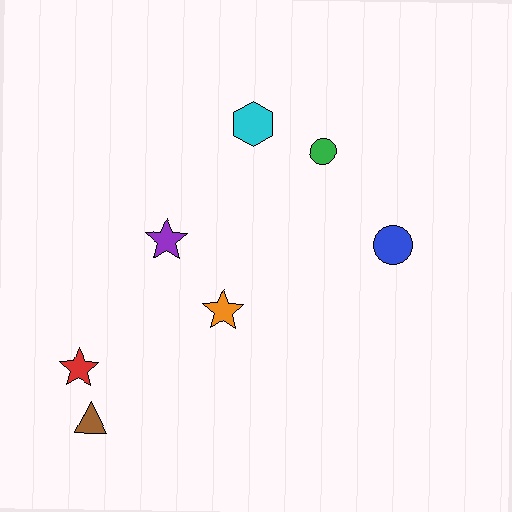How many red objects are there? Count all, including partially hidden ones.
There is 1 red object.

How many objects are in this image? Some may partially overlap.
There are 7 objects.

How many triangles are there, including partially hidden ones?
There is 1 triangle.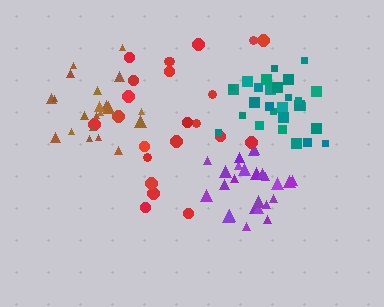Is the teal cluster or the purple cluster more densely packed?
Purple.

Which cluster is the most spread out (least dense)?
Red.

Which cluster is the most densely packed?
Purple.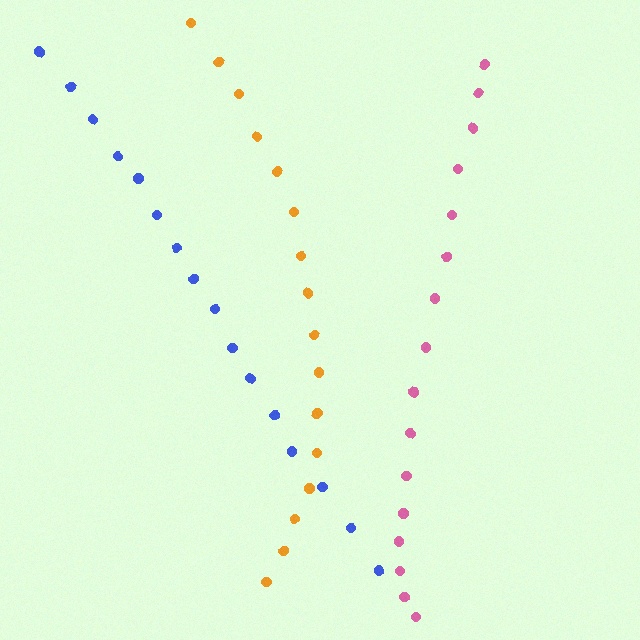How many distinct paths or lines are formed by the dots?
There are 3 distinct paths.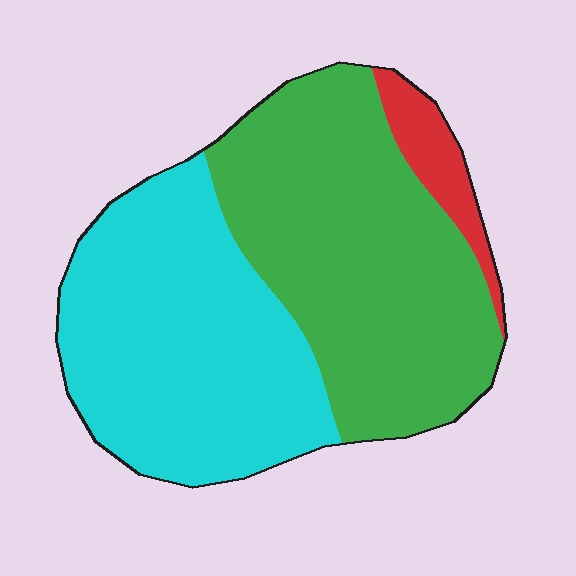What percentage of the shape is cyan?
Cyan covers 45% of the shape.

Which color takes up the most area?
Green, at roughly 50%.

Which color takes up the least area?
Red, at roughly 5%.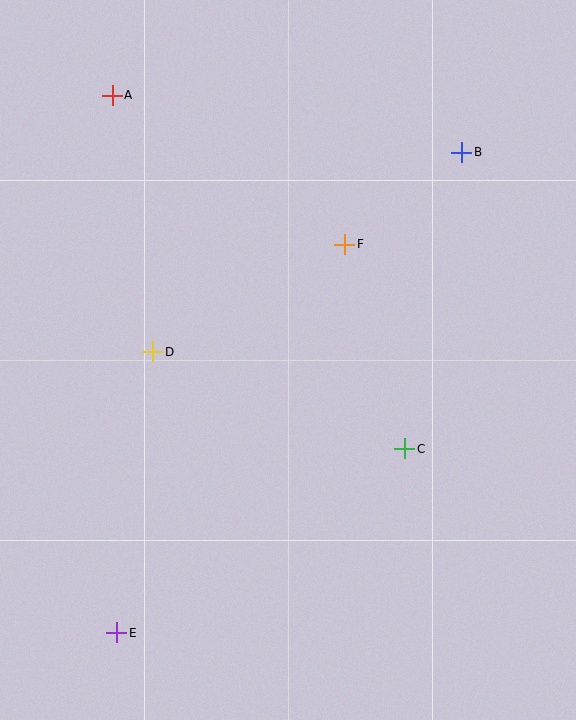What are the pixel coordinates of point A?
Point A is at (112, 95).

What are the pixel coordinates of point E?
Point E is at (117, 633).